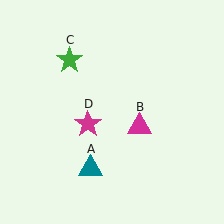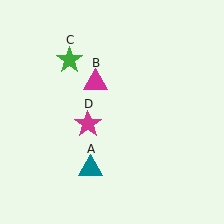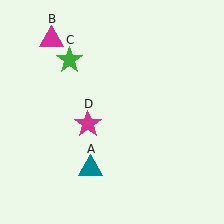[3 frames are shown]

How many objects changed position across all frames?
1 object changed position: magenta triangle (object B).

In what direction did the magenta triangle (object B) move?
The magenta triangle (object B) moved up and to the left.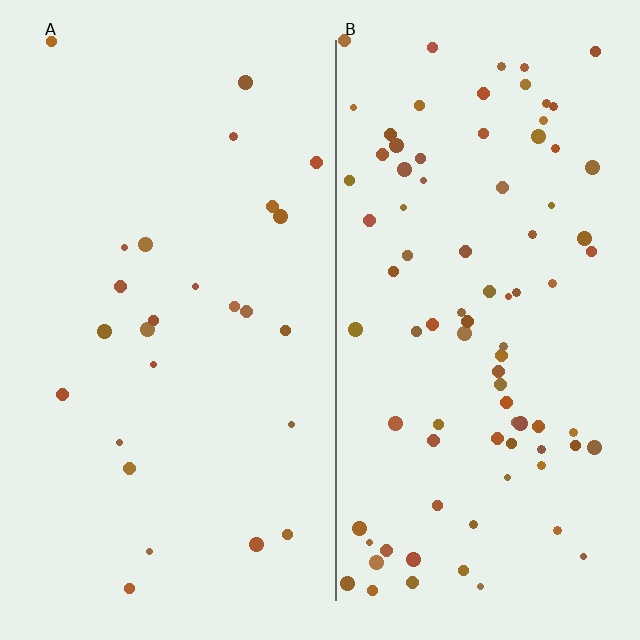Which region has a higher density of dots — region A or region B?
B (the right).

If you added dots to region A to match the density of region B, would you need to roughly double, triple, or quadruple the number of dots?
Approximately triple.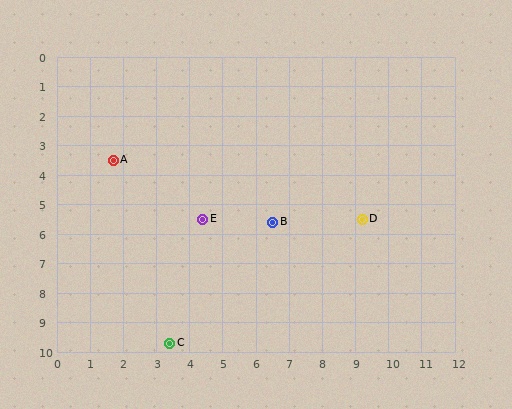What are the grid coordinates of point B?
Point B is at approximately (6.5, 5.6).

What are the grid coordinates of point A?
Point A is at approximately (1.7, 3.5).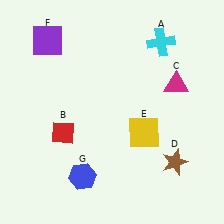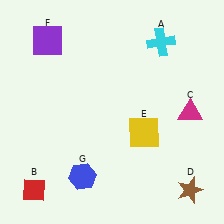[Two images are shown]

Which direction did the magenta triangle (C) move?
The magenta triangle (C) moved down.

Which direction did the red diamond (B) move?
The red diamond (B) moved down.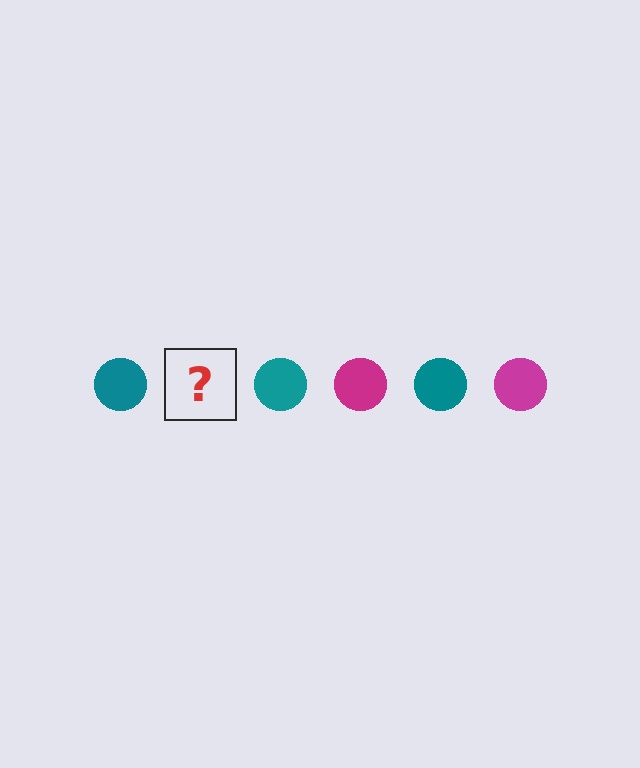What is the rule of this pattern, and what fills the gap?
The rule is that the pattern cycles through teal, magenta circles. The gap should be filled with a magenta circle.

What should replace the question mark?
The question mark should be replaced with a magenta circle.